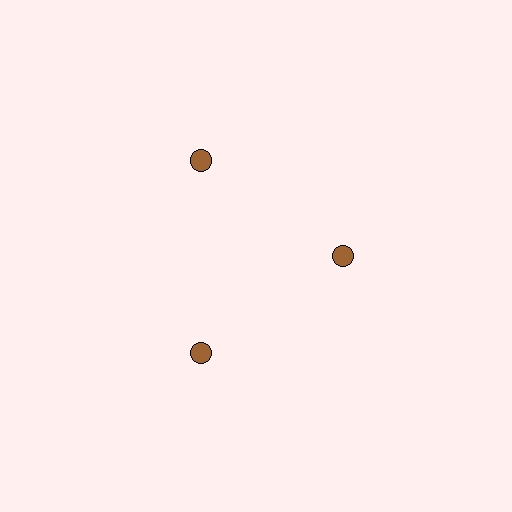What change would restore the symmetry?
The symmetry would be restored by moving it outward, back onto the ring so that all 3 circles sit at equal angles and equal distance from the center.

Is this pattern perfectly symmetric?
No. The 3 brown circles are arranged in a ring, but one element near the 3 o'clock position is pulled inward toward the center, breaking the 3-fold rotational symmetry.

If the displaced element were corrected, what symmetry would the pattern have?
It would have 3-fold rotational symmetry — the pattern would map onto itself every 120 degrees.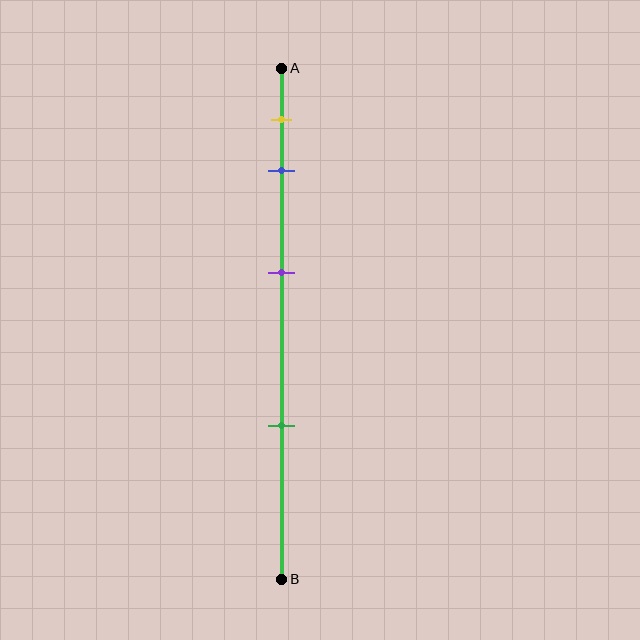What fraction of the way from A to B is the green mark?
The green mark is approximately 70% (0.7) of the way from A to B.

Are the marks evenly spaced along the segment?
No, the marks are not evenly spaced.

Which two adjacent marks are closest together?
The yellow and blue marks are the closest adjacent pair.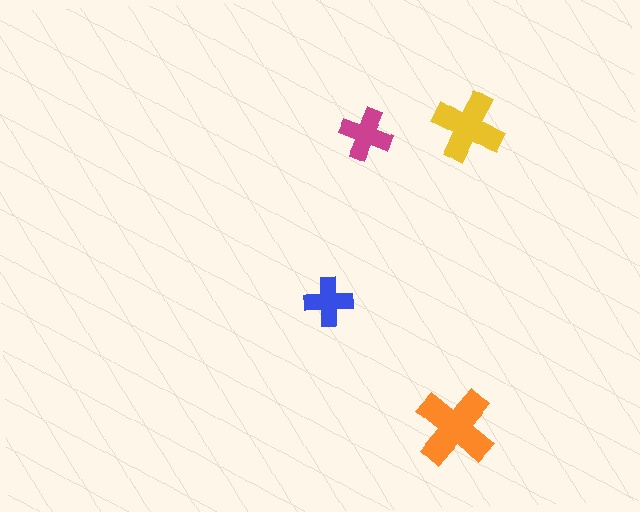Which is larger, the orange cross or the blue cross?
The orange one.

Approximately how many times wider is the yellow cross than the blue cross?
About 1.5 times wider.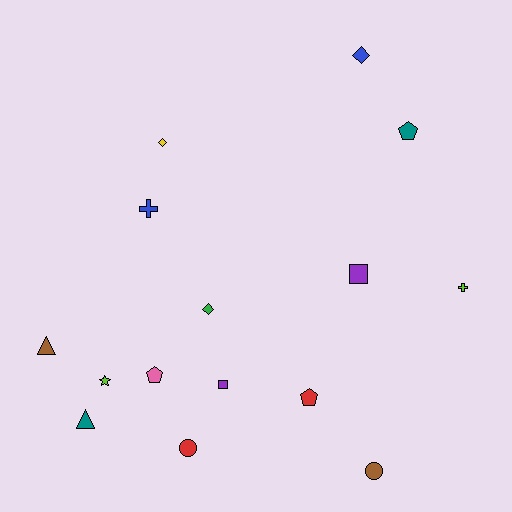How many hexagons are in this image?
There are no hexagons.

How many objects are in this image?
There are 15 objects.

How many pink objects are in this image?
There is 1 pink object.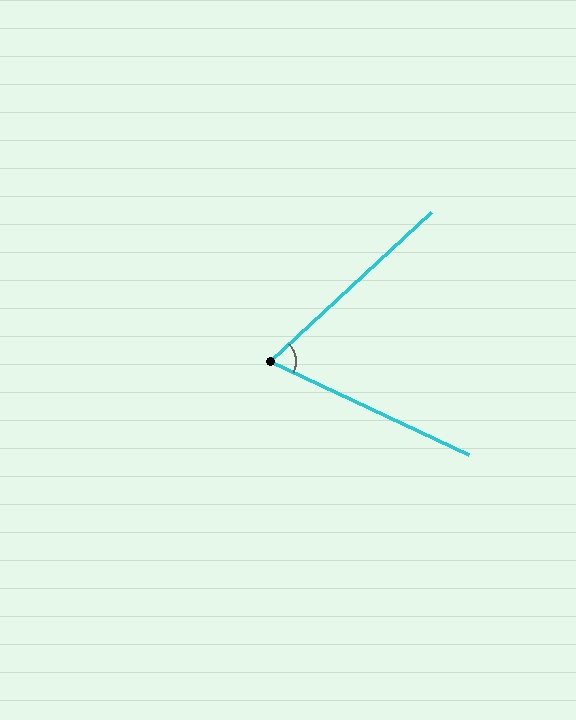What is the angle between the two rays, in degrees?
Approximately 68 degrees.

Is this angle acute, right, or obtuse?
It is acute.